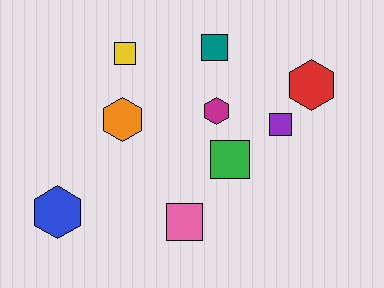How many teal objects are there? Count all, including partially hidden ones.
There is 1 teal object.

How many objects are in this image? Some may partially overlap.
There are 9 objects.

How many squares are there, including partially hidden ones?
There are 5 squares.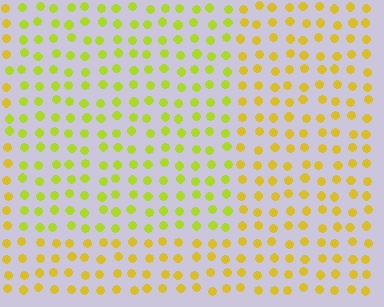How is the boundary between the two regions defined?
The boundary is defined purely by a slight shift in hue (about 26 degrees). Spacing, size, and orientation are identical on both sides.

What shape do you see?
I see a rectangle.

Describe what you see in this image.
The image is filled with small yellow elements in a uniform arrangement. A rectangle-shaped region is visible where the elements are tinted to a slightly different hue, forming a subtle color boundary.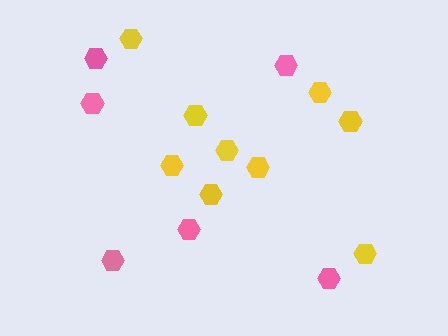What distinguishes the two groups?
There are 2 groups: one group of pink hexagons (6) and one group of yellow hexagons (9).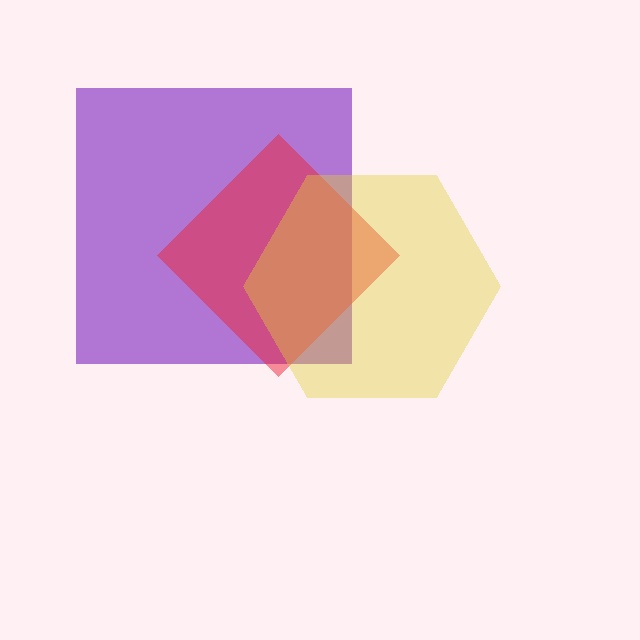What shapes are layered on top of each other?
The layered shapes are: a purple square, a red diamond, a yellow hexagon.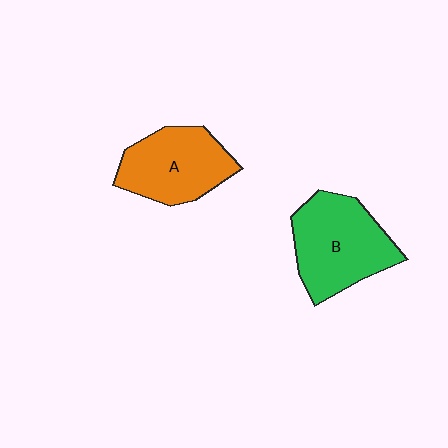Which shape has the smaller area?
Shape A (orange).